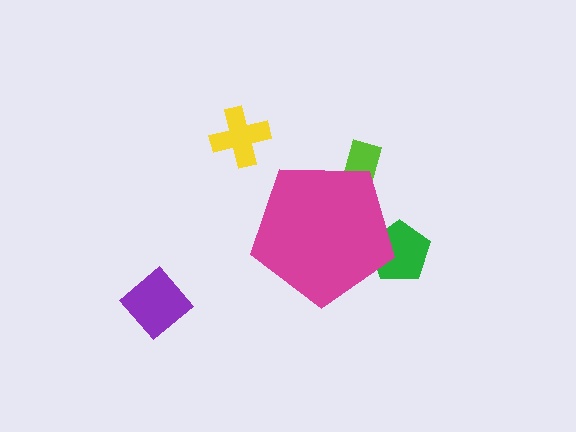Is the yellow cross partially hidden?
No, the yellow cross is fully visible.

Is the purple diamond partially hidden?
No, the purple diamond is fully visible.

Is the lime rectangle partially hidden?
Yes, the lime rectangle is partially hidden behind the magenta pentagon.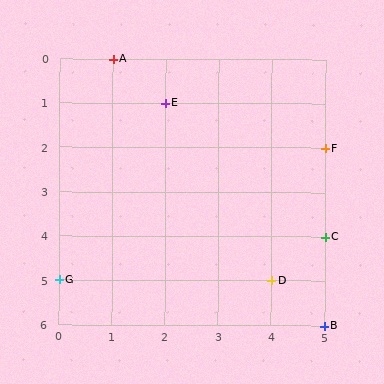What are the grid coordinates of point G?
Point G is at grid coordinates (0, 5).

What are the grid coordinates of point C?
Point C is at grid coordinates (5, 4).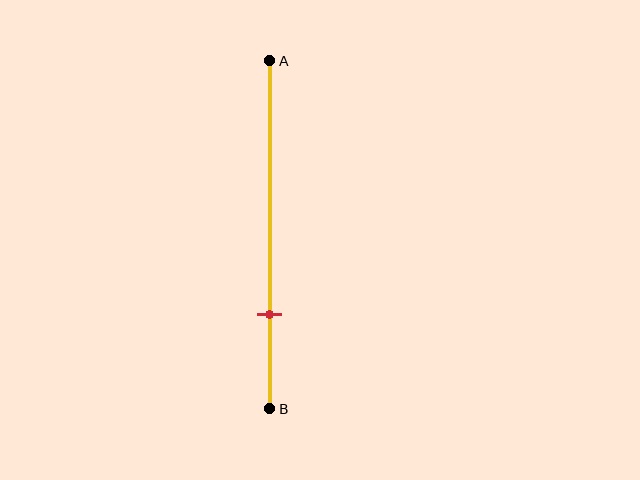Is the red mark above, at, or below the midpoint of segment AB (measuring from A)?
The red mark is below the midpoint of segment AB.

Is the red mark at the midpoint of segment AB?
No, the mark is at about 75% from A, not at the 50% midpoint.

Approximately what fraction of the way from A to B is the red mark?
The red mark is approximately 75% of the way from A to B.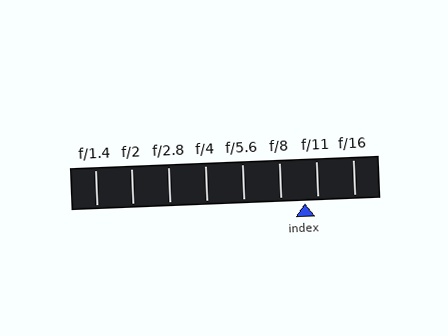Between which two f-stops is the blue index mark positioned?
The index mark is between f/8 and f/11.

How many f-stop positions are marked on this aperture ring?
There are 8 f-stop positions marked.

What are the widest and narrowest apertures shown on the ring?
The widest aperture shown is f/1.4 and the narrowest is f/16.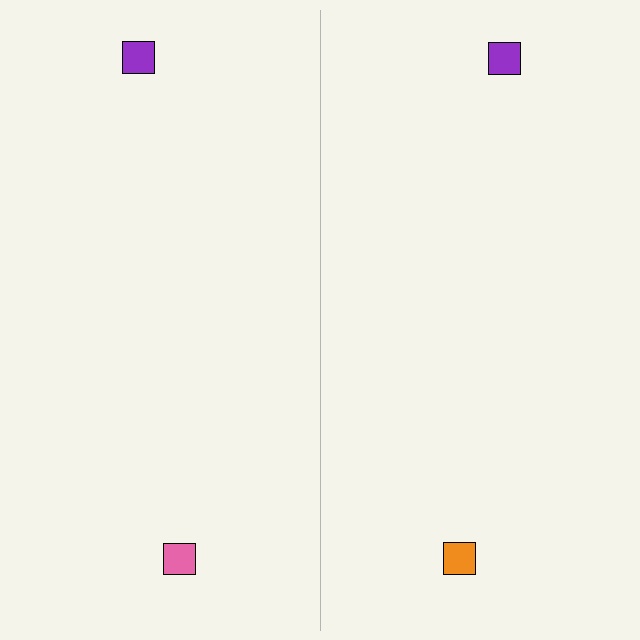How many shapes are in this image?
There are 4 shapes in this image.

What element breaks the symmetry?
The orange square on the right side breaks the symmetry — its mirror counterpart is pink.